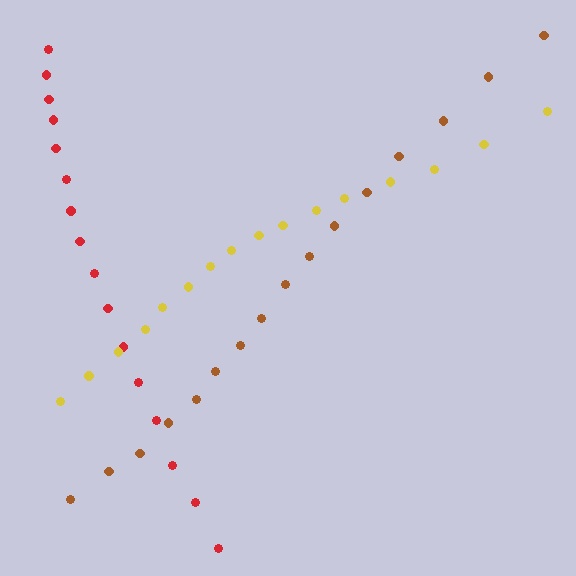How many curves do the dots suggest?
There are 3 distinct paths.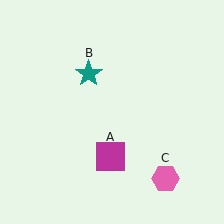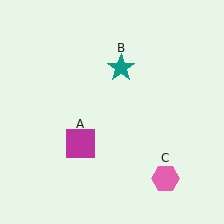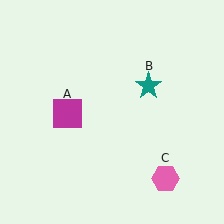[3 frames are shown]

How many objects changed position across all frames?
2 objects changed position: magenta square (object A), teal star (object B).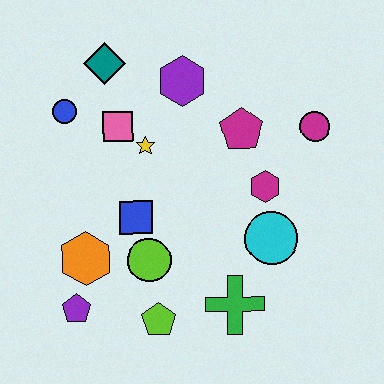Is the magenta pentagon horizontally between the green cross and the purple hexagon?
No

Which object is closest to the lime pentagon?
The lime circle is closest to the lime pentagon.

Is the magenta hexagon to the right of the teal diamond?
Yes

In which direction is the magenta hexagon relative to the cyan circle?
The magenta hexagon is above the cyan circle.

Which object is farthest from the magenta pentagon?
The purple pentagon is farthest from the magenta pentagon.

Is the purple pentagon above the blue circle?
No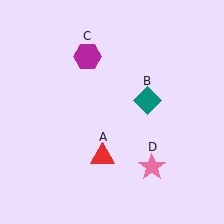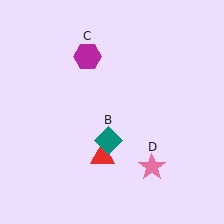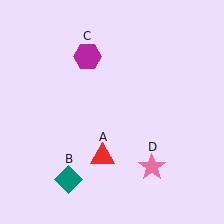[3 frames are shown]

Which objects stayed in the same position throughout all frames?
Red triangle (object A) and magenta hexagon (object C) and pink star (object D) remained stationary.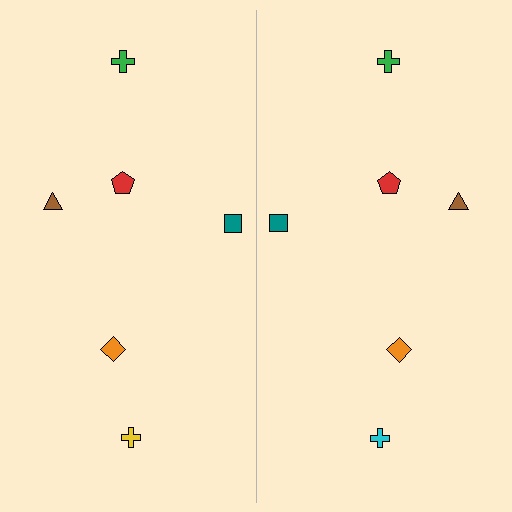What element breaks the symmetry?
The cyan cross on the right side breaks the symmetry — its mirror counterpart is yellow.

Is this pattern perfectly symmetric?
No, the pattern is not perfectly symmetric. The cyan cross on the right side breaks the symmetry — its mirror counterpart is yellow.